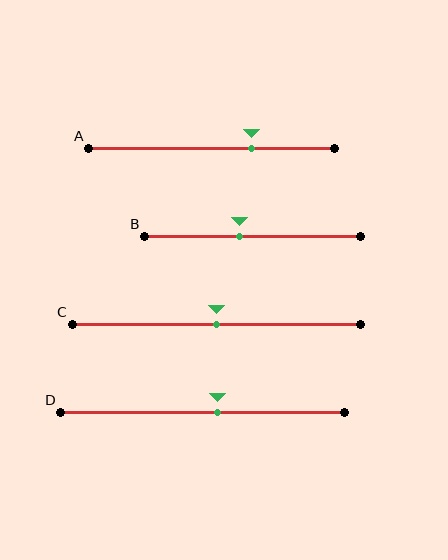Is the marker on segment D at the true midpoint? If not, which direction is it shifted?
No, the marker on segment D is shifted to the right by about 5% of the segment length.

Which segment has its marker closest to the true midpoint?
Segment C has its marker closest to the true midpoint.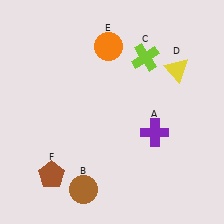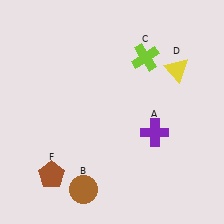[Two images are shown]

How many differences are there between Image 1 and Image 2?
There is 1 difference between the two images.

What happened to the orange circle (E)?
The orange circle (E) was removed in Image 2. It was in the top-left area of Image 1.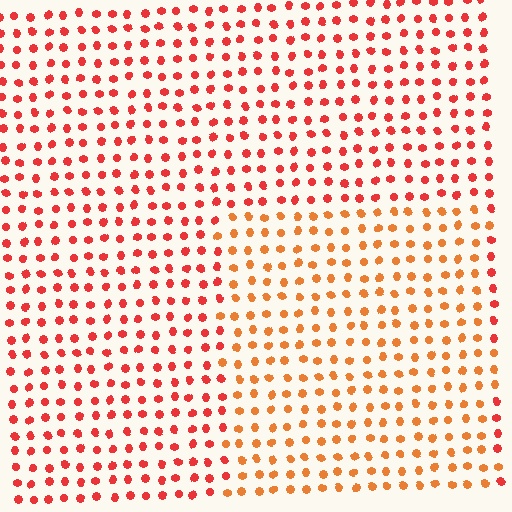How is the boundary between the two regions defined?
The boundary is defined purely by a slight shift in hue (about 26 degrees). Spacing, size, and orientation are identical on both sides.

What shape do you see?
I see a rectangle.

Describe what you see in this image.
The image is filled with small red elements in a uniform arrangement. A rectangle-shaped region is visible where the elements are tinted to a slightly different hue, forming a subtle color boundary.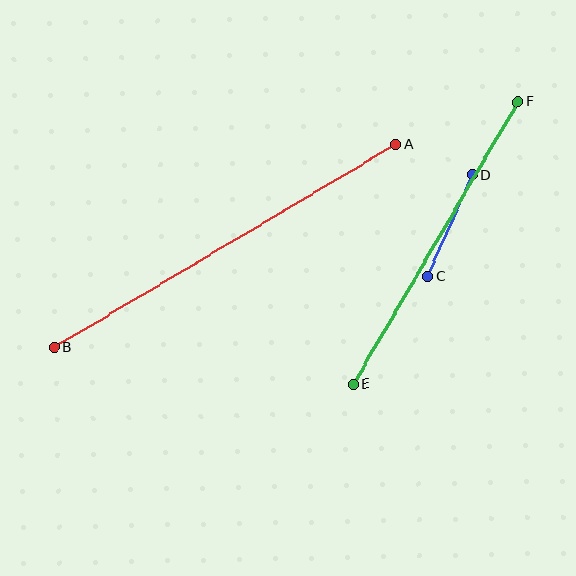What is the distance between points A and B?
The distance is approximately 397 pixels.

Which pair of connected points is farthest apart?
Points A and B are farthest apart.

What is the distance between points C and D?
The distance is approximately 111 pixels.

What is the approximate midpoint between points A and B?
The midpoint is at approximately (225, 246) pixels.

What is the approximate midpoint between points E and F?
The midpoint is at approximately (436, 243) pixels.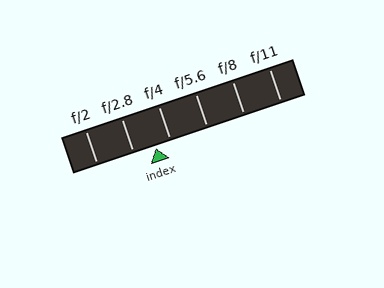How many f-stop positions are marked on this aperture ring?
There are 6 f-stop positions marked.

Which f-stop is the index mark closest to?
The index mark is closest to f/4.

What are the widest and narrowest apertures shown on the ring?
The widest aperture shown is f/2 and the narrowest is f/11.